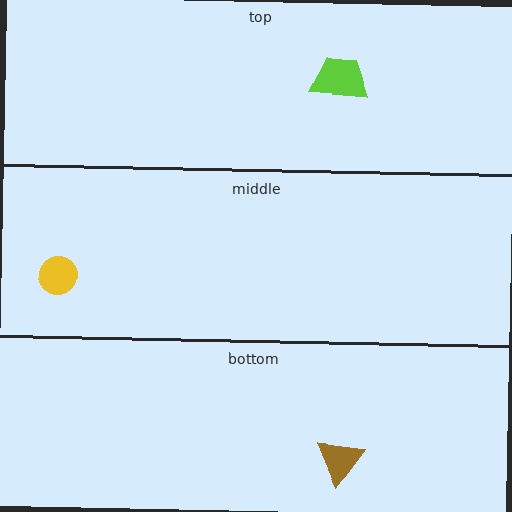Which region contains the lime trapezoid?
The top region.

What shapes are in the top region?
The lime trapezoid.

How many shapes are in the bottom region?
1.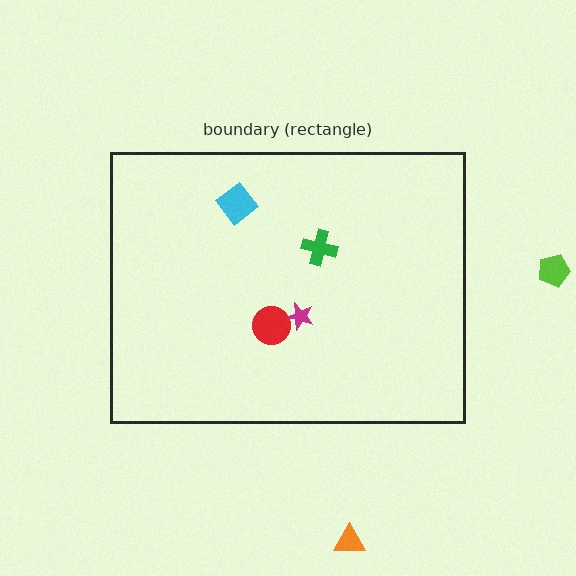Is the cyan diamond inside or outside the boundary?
Inside.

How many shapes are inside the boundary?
4 inside, 2 outside.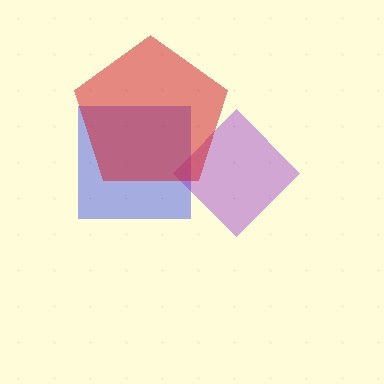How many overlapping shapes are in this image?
There are 3 overlapping shapes in the image.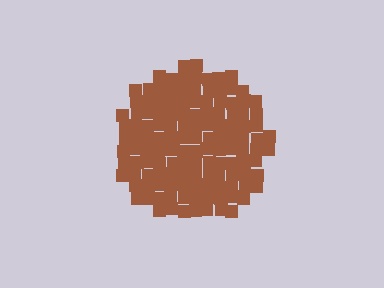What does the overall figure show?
The overall figure shows a circle.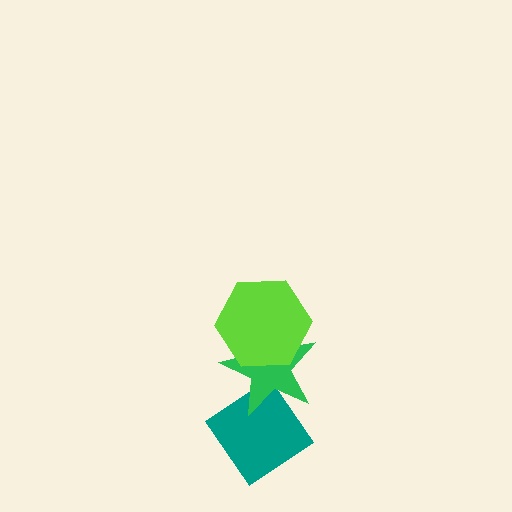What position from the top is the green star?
The green star is 2nd from the top.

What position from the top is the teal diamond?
The teal diamond is 3rd from the top.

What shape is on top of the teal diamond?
The green star is on top of the teal diamond.